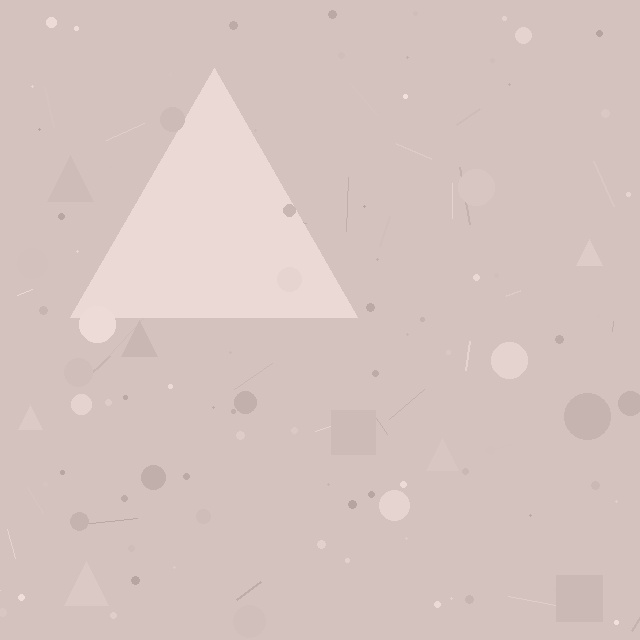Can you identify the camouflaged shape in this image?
The camouflaged shape is a triangle.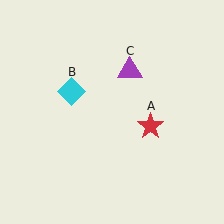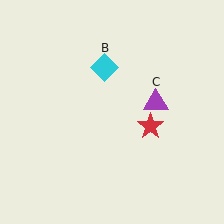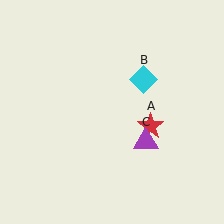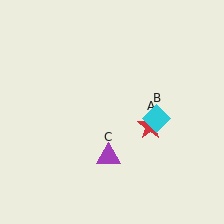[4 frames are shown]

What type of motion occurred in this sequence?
The cyan diamond (object B), purple triangle (object C) rotated clockwise around the center of the scene.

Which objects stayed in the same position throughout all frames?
Red star (object A) remained stationary.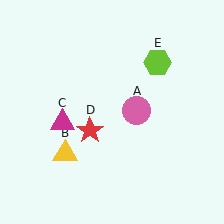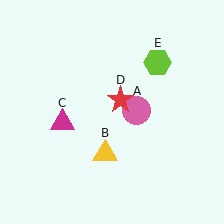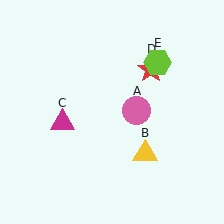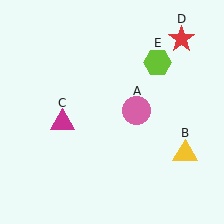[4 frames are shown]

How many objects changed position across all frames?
2 objects changed position: yellow triangle (object B), red star (object D).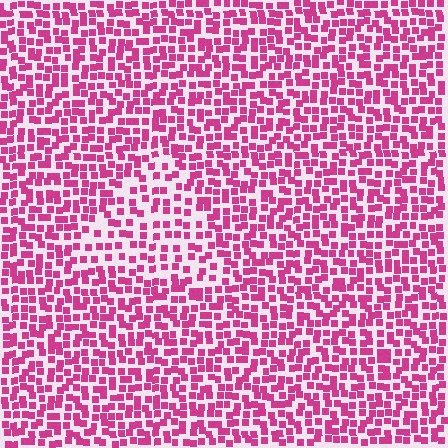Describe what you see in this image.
The image contains small magenta elements arranged at two different densities. A triangle-shaped region is visible where the elements are less densely packed than the surrounding area.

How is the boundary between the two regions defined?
The boundary is defined by a change in element density (approximately 1.6x ratio). All elements are the same color, size, and shape.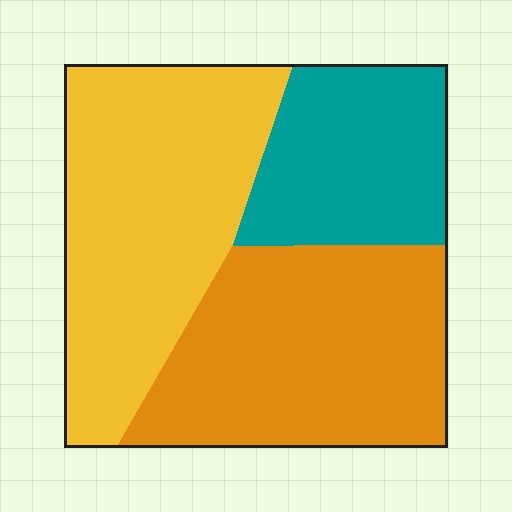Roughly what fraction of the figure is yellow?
Yellow covers roughly 40% of the figure.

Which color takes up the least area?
Teal, at roughly 25%.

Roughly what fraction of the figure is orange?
Orange takes up about three eighths (3/8) of the figure.